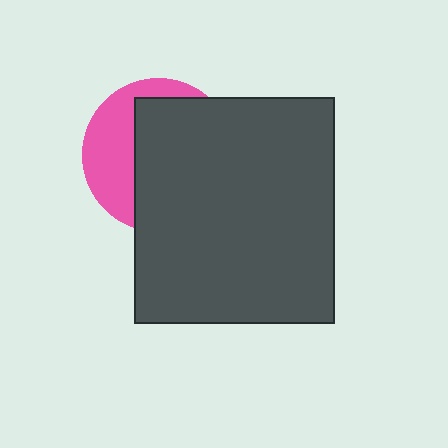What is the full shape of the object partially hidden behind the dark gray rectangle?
The partially hidden object is a pink circle.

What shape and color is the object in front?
The object in front is a dark gray rectangle.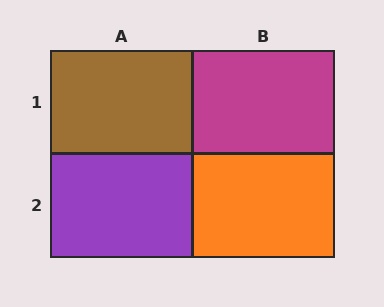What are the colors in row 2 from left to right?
Purple, orange.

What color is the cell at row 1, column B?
Magenta.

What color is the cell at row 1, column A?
Brown.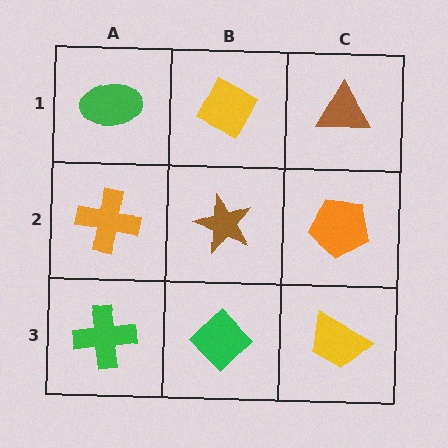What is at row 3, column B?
A green diamond.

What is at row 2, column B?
A brown star.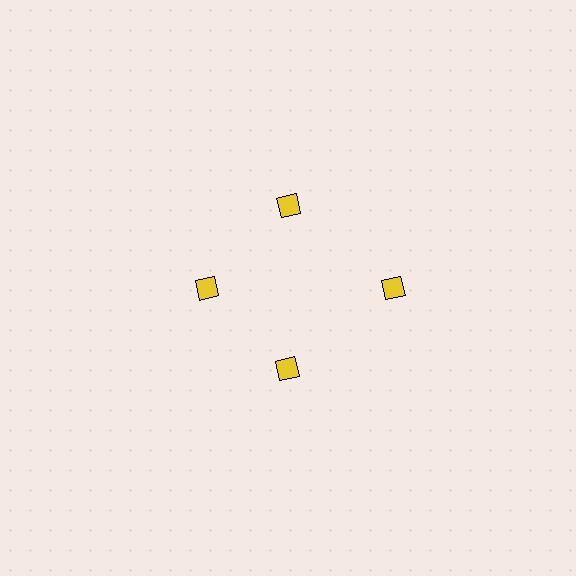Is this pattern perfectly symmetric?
No. The 4 yellow diamonds are arranged in a ring, but one element near the 3 o'clock position is pushed outward from the center, breaking the 4-fold rotational symmetry.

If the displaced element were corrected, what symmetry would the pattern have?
It would have 4-fold rotational symmetry — the pattern would map onto itself every 90 degrees.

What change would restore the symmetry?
The symmetry would be restored by moving it inward, back onto the ring so that all 4 diamonds sit at equal angles and equal distance from the center.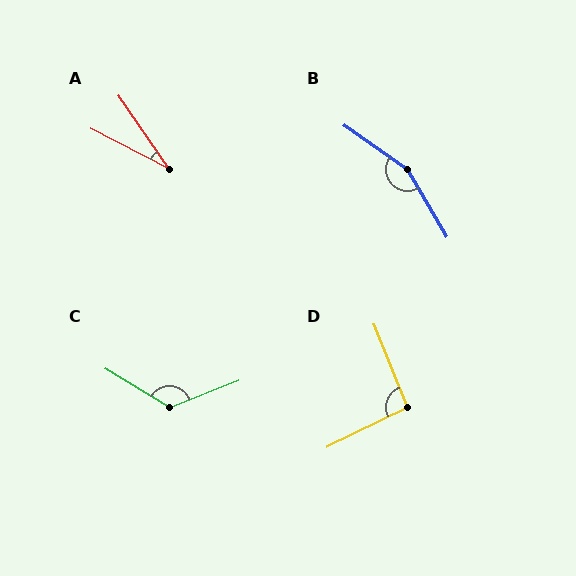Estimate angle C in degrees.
Approximately 128 degrees.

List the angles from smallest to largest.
A (28°), D (94°), C (128°), B (156°).